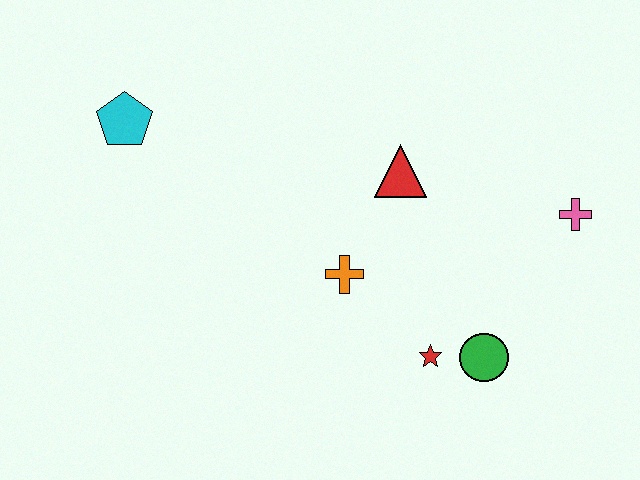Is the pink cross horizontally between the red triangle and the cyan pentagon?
No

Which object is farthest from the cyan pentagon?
The pink cross is farthest from the cyan pentagon.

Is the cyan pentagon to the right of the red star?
No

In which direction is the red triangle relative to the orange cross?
The red triangle is above the orange cross.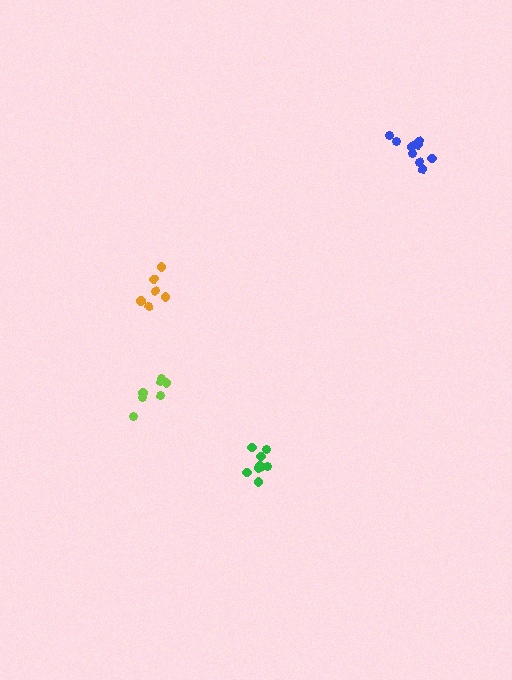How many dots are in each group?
Group 1: 6 dots, Group 2: 10 dots, Group 3: 7 dots, Group 4: 9 dots (32 total).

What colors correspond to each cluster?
The clusters are colored: orange, blue, lime, green.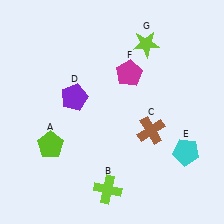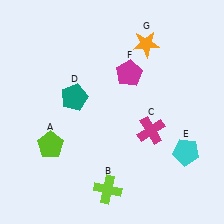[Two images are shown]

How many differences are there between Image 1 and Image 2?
There are 3 differences between the two images.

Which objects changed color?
C changed from brown to magenta. D changed from purple to teal. G changed from lime to orange.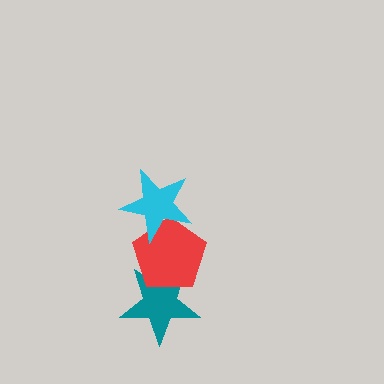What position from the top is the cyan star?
The cyan star is 1st from the top.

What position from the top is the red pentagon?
The red pentagon is 2nd from the top.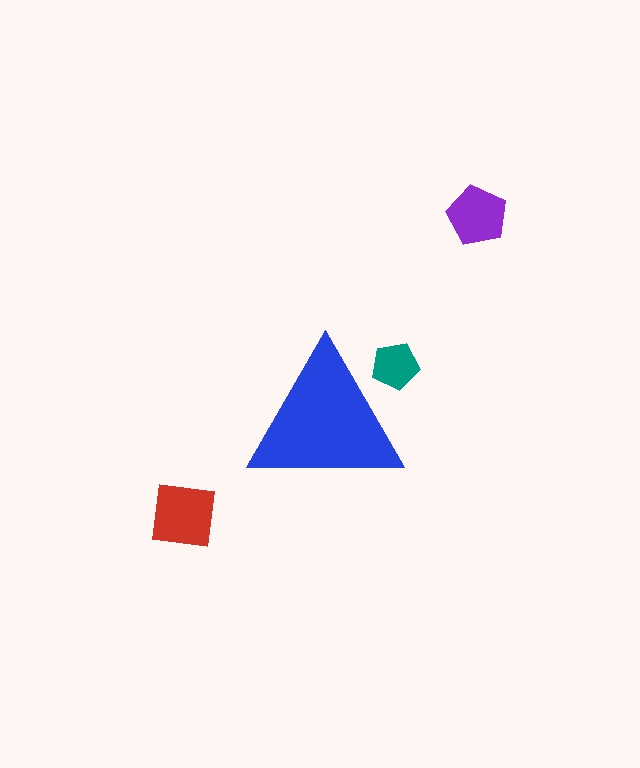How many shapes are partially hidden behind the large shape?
1 shape is partially hidden.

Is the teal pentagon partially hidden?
Yes, the teal pentagon is partially hidden behind the blue triangle.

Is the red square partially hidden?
No, the red square is fully visible.